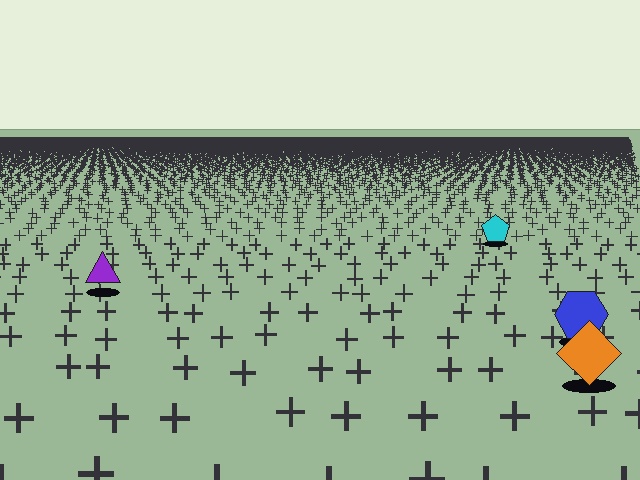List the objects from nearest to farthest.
From nearest to farthest: the orange diamond, the blue hexagon, the purple triangle, the cyan pentagon.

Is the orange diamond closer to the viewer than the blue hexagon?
Yes. The orange diamond is closer — you can tell from the texture gradient: the ground texture is coarser near it.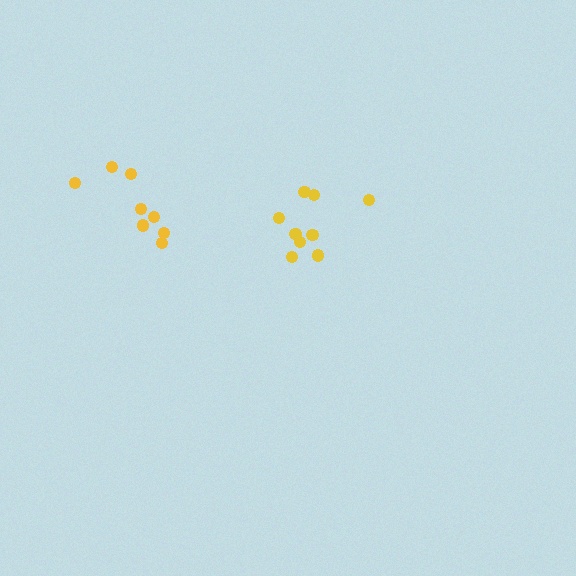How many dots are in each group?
Group 1: 9 dots, Group 2: 8 dots (17 total).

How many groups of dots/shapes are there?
There are 2 groups.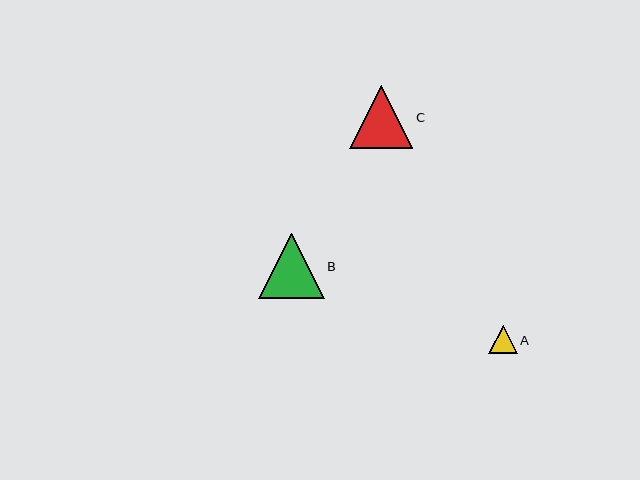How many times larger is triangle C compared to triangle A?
Triangle C is approximately 2.2 times the size of triangle A.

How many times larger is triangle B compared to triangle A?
Triangle B is approximately 2.3 times the size of triangle A.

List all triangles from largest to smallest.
From largest to smallest: B, C, A.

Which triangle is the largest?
Triangle B is the largest with a size of approximately 66 pixels.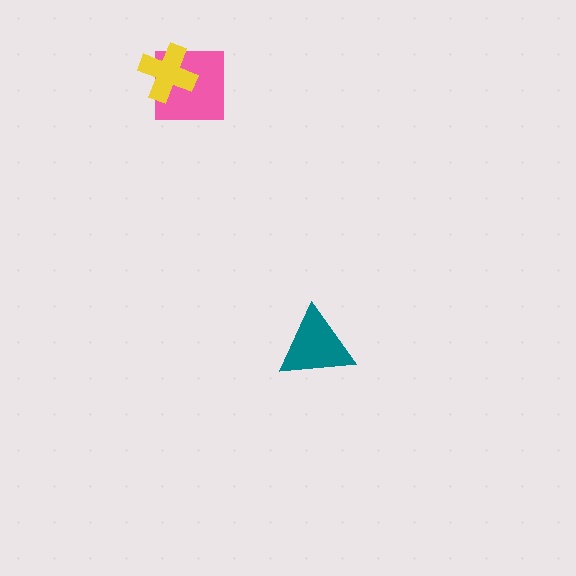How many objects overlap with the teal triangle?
0 objects overlap with the teal triangle.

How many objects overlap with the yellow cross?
1 object overlaps with the yellow cross.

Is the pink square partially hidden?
Yes, it is partially covered by another shape.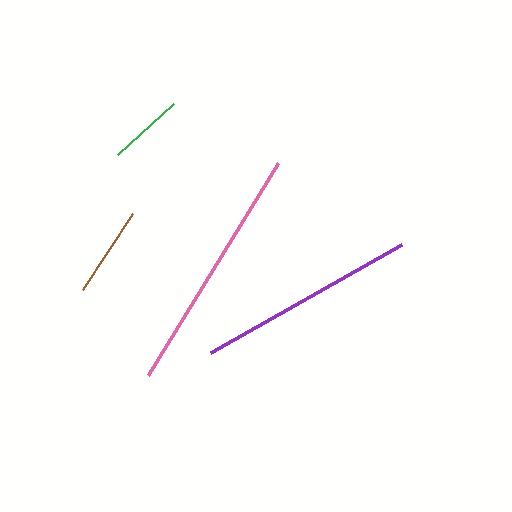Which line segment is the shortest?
The green line is the shortest at approximately 75 pixels.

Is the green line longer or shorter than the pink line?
The pink line is longer than the green line.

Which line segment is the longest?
The pink line is the longest at approximately 249 pixels.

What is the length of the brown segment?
The brown segment is approximately 91 pixels long.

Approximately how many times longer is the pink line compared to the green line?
The pink line is approximately 3.3 times the length of the green line.